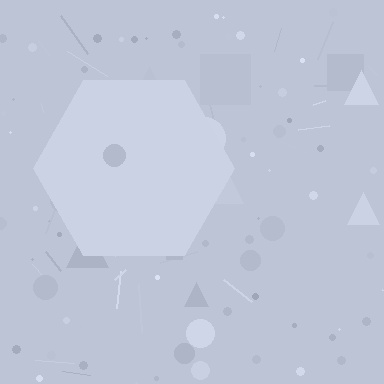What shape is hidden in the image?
A hexagon is hidden in the image.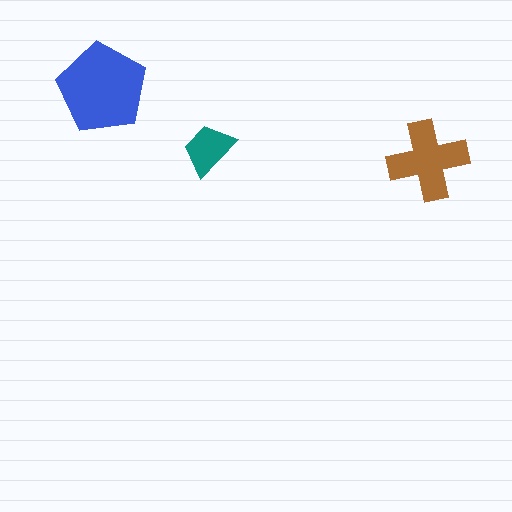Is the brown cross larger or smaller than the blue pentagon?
Smaller.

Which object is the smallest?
The teal trapezoid.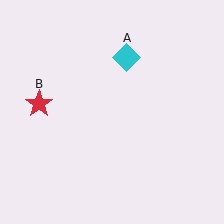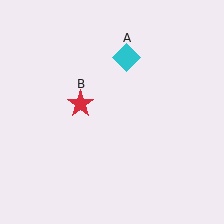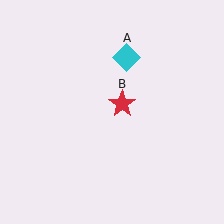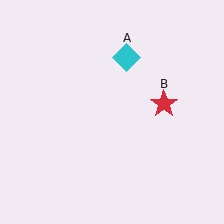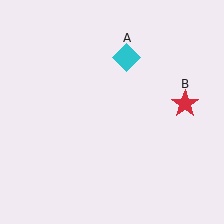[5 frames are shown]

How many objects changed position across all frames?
1 object changed position: red star (object B).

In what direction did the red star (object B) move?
The red star (object B) moved right.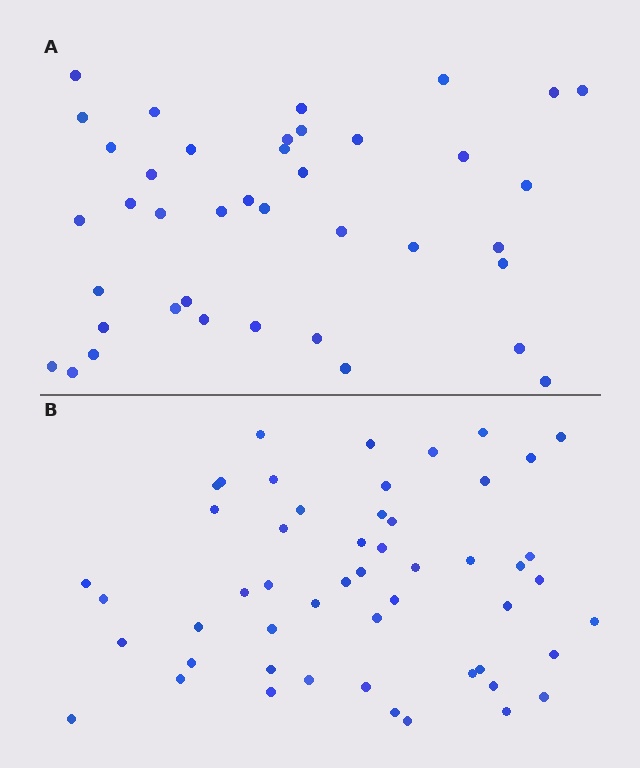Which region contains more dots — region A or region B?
Region B (the bottom region) has more dots.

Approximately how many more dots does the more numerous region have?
Region B has roughly 12 or so more dots than region A.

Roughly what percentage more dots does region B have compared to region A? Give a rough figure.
About 30% more.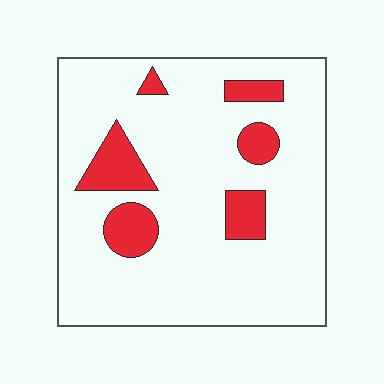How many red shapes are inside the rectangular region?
6.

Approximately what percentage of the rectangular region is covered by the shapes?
Approximately 15%.